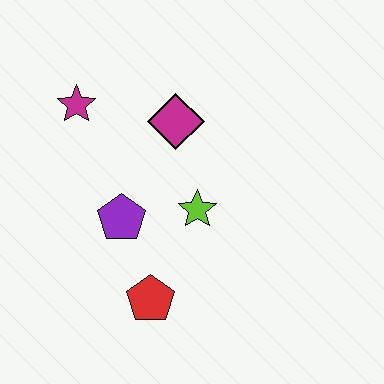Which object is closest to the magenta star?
The magenta diamond is closest to the magenta star.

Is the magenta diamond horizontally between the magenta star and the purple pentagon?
No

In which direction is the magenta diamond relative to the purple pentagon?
The magenta diamond is above the purple pentagon.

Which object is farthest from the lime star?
The magenta star is farthest from the lime star.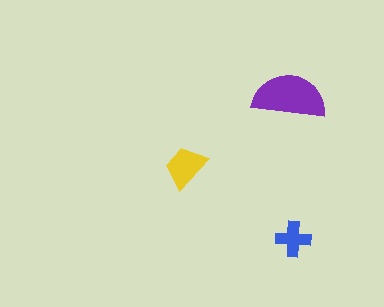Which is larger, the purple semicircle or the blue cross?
The purple semicircle.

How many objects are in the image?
There are 3 objects in the image.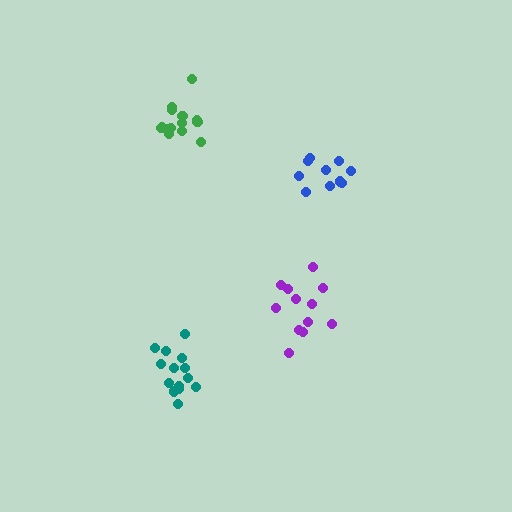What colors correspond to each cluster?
The clusters are colored: purple, green, blue, teal.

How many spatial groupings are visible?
There are 4 spatial groupings.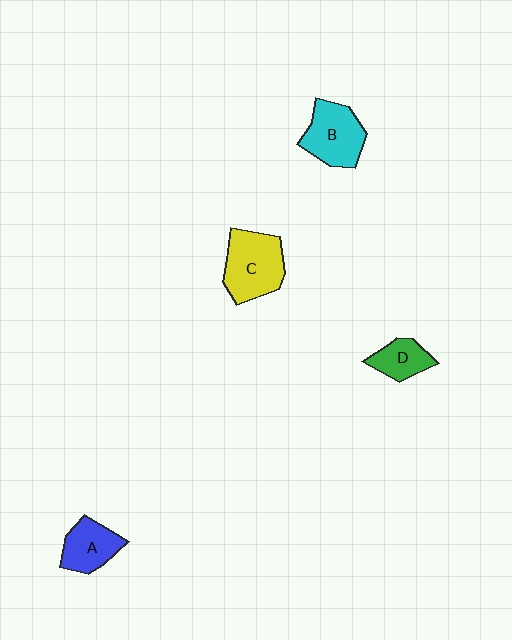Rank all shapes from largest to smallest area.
From largest to smallest: C (yellow), B (cyan), A (blue), D (green).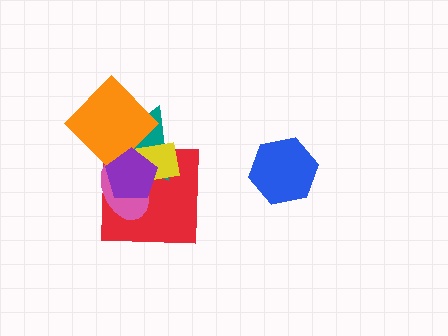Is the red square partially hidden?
Yes, it is partially covered by another shape.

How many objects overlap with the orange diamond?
2 objects overlap with the orange diamond.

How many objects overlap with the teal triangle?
5 objects overlap with the teal triangle.